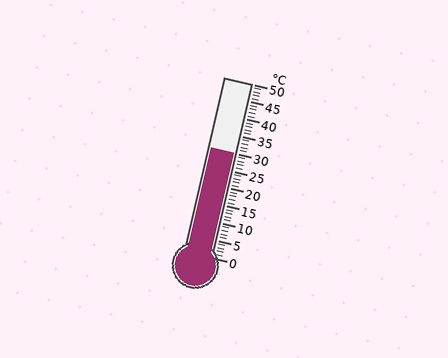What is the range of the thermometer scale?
The thermometer scale ranges from 0°C to 50°C.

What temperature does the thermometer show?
The thermometer shows approximately 30°C.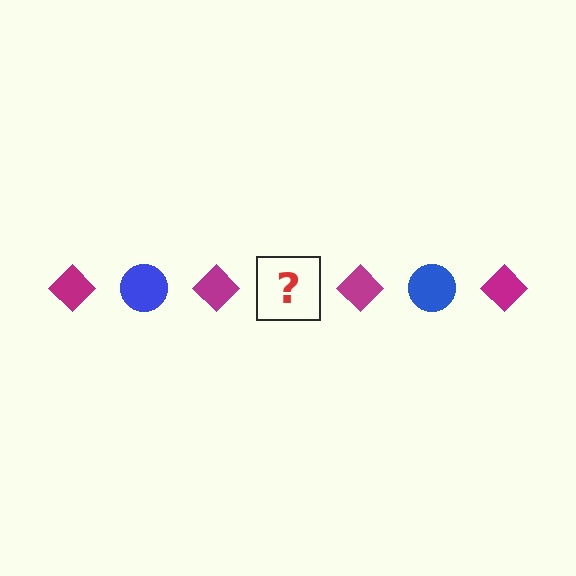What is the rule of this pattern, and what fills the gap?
The rule is that the pattern alternates between magenta diamond and blue circle. The gap should be filled with a blue circle.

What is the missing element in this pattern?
The missing element is a blue circle.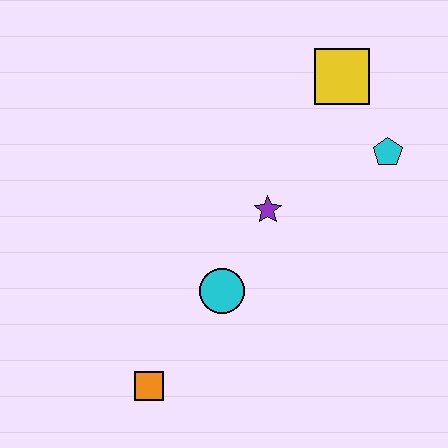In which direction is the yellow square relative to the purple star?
The yellow square is above the purple star.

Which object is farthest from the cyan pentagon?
The orange square is farthest from the cyan pentagon.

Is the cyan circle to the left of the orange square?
No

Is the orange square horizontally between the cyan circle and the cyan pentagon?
No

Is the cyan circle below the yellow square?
Yes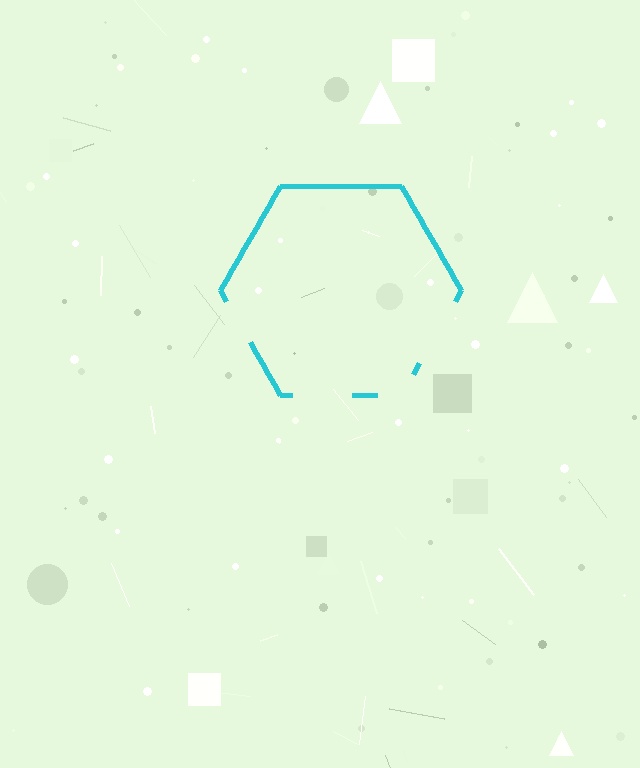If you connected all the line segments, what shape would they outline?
They would outline a hexagon.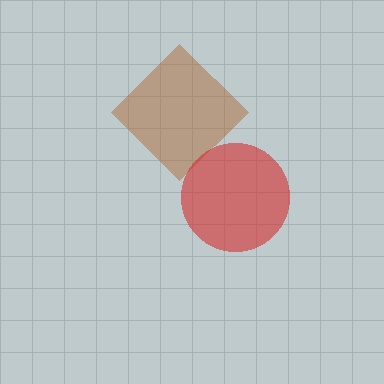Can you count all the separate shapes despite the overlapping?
Yes, there are 2 separate shapes.